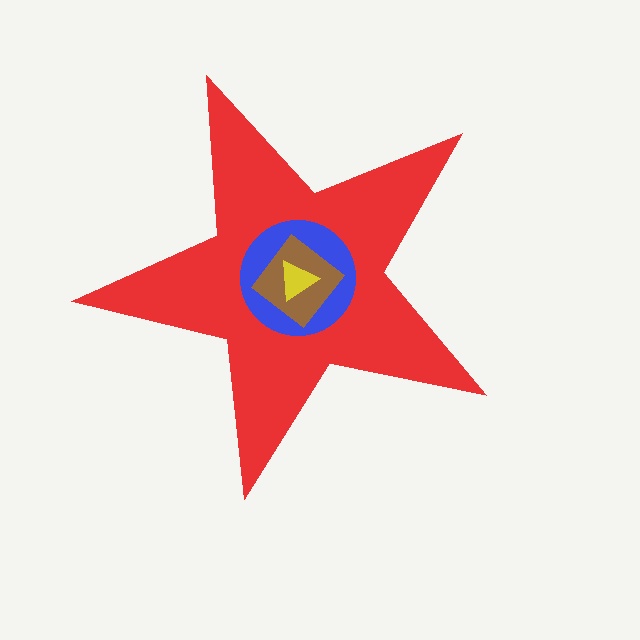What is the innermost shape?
The yellow triangle.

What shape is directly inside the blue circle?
The brown diamond.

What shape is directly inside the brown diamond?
The yellow triangle.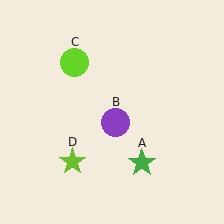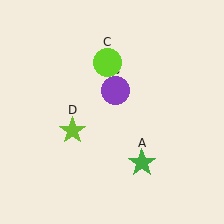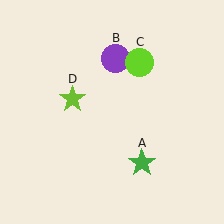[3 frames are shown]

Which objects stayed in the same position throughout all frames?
Green star (object A) remained stationary.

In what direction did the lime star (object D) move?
The lime star (object D) moved up.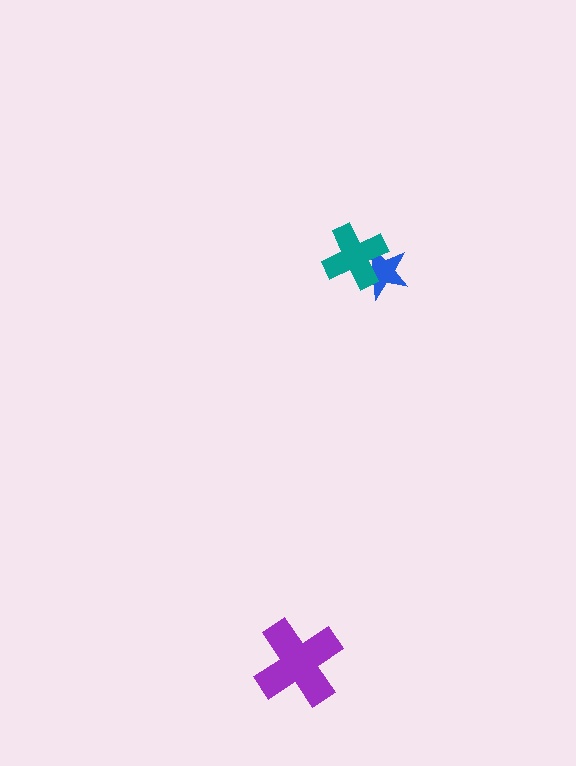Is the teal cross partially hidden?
No, no other shape covers it.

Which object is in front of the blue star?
The teal cross is in front of the blue star.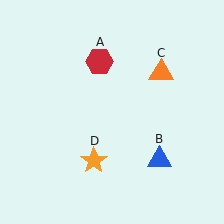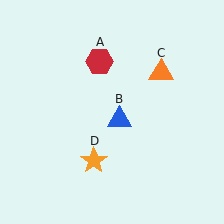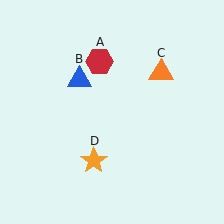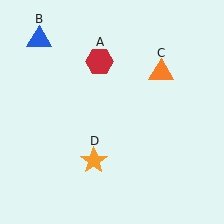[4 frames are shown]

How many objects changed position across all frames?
1 object changed position: blue triangle (object B).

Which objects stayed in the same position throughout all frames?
Red hexagon (object A) and orange triangle (object C) and orange star (object D) remained stationary.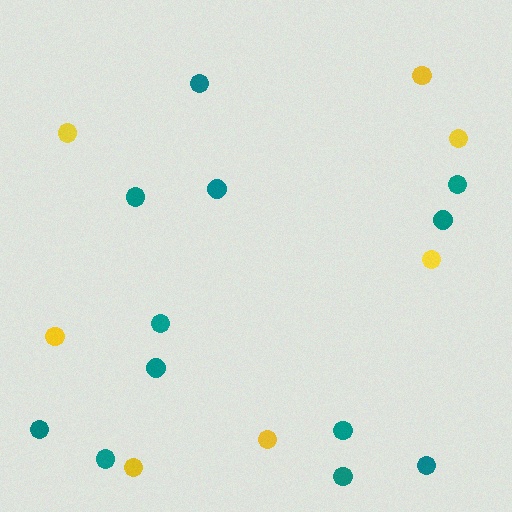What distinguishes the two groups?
There are 2 groups: one group of teal circles (12) and one group of yellow circles (7).